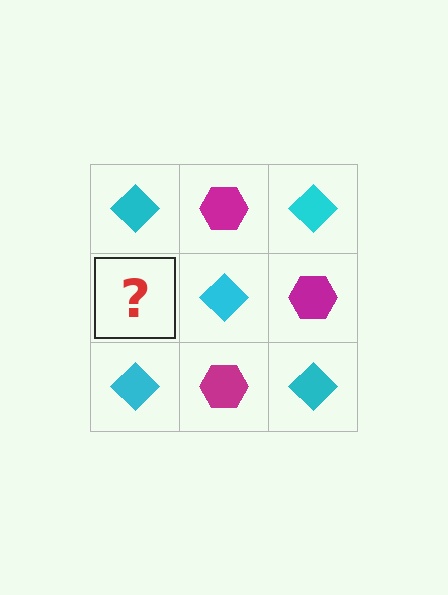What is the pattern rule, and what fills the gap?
The rule is that it alternates cyan diamond and magenta hexagon in a checkerboard pattern. The gap should be filled with a magenta hexagon.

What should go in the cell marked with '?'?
The missing cell should contain a magenta hexagon.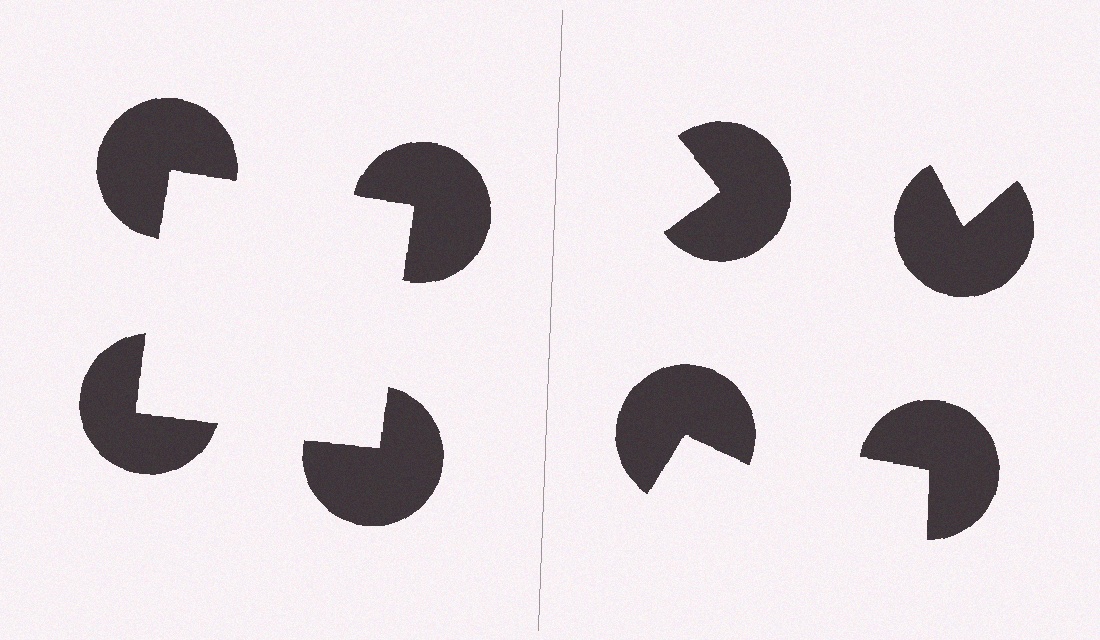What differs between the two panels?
The pac-man discs are positioned identically on both sides; only the wedge orientations differ. On the left they align to a square; on the right they are misaligned.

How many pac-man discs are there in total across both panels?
8 — 4 on each side.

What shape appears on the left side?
An illusory square.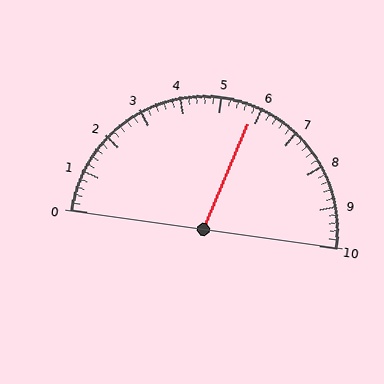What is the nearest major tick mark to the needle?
The nearest major tick mark is 6.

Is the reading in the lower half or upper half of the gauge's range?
The reading is in the upper half of the range (0 to 10).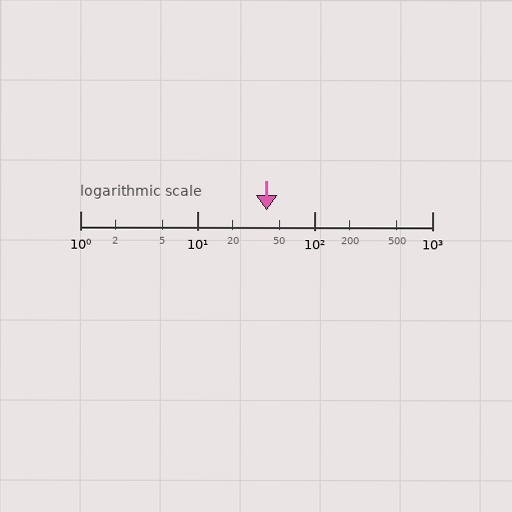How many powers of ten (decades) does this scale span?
The scale spans 3 decades, from 1 to 1000.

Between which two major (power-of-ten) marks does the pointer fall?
The pointer is between 10 and 100.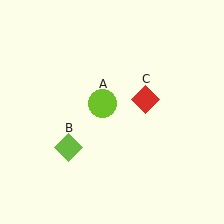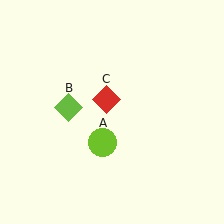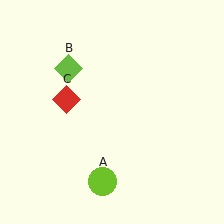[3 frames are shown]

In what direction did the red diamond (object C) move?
The red diamond (object C) moved left.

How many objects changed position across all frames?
3 objects changed position: lime circle (object A), lime diamond (object B), red diamond (object C).